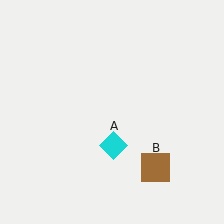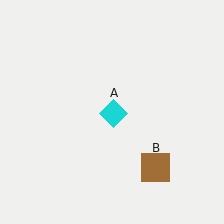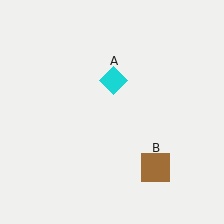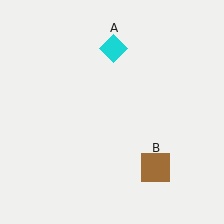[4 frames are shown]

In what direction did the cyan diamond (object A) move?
The cyan diamond (object A) moved up.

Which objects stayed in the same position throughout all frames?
Brown square (object B) remained stationary.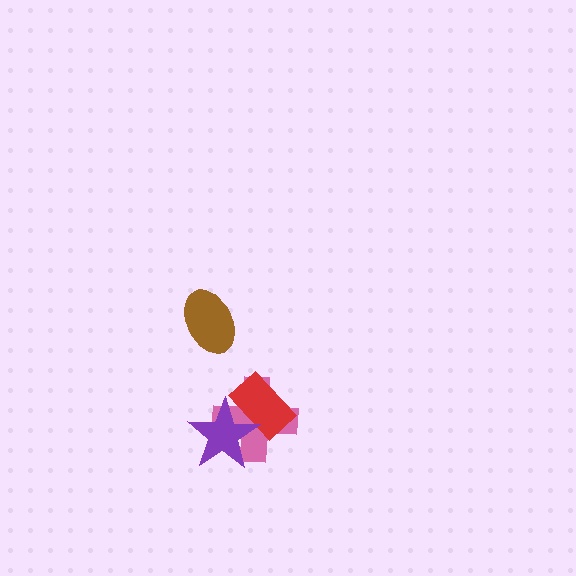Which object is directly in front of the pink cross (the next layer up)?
The red rectangle is directly in front of the pink cross.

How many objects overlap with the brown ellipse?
0 objects overlap with the brown ellipse.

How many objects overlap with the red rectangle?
2 objects overlap with the red rectangle.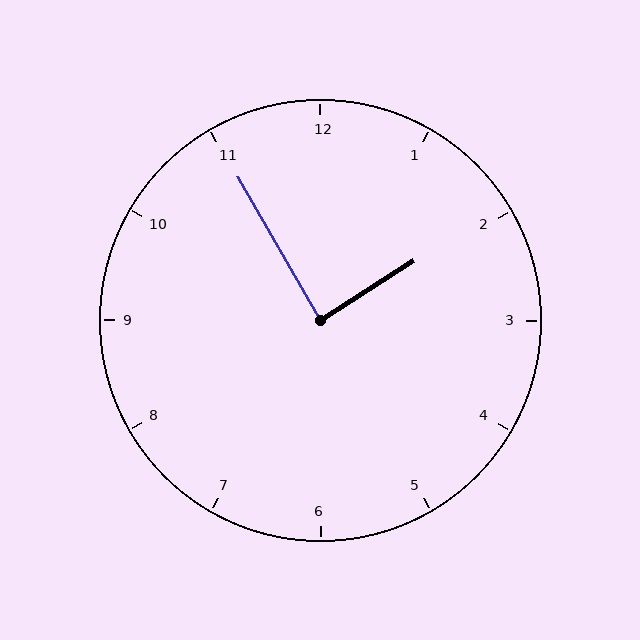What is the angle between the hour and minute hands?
Approximately 88 degrees.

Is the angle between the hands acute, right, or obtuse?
It is right.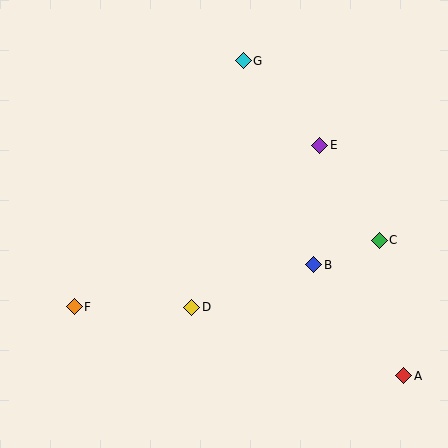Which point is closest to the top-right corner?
Point E is closest to the top-right corner.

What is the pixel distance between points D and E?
The distance between D and E is 207 pixels.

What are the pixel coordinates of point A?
Point A is at (404, 376).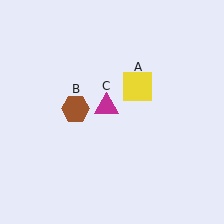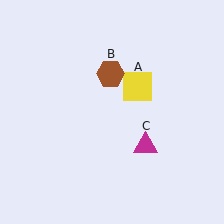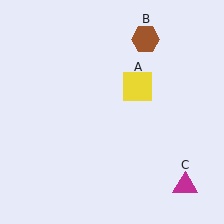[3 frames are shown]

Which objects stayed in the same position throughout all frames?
Yellow square (object A) remained stationary.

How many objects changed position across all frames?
2 objects changed position: brown hexagon (object B), magenta triangle (object C).